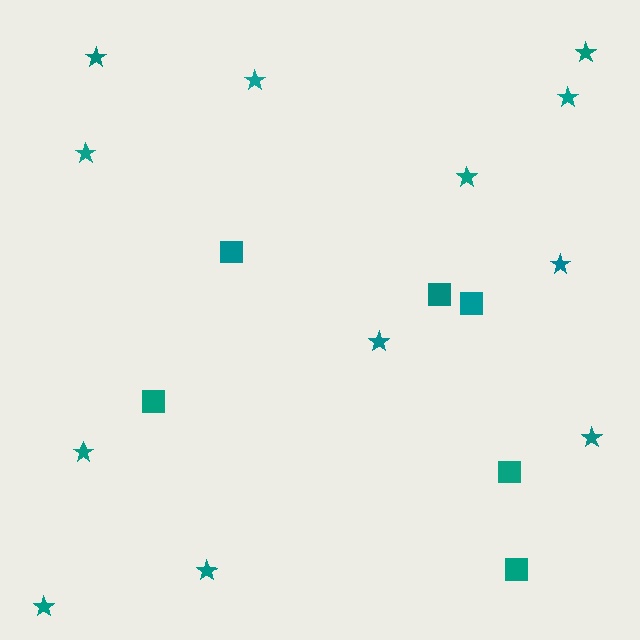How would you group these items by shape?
There are 2 groups: one group of stars (12) and one group of squares (6).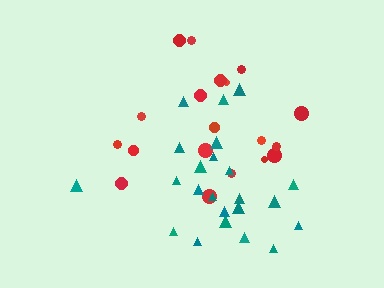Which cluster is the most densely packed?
Teal.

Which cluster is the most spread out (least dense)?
Red.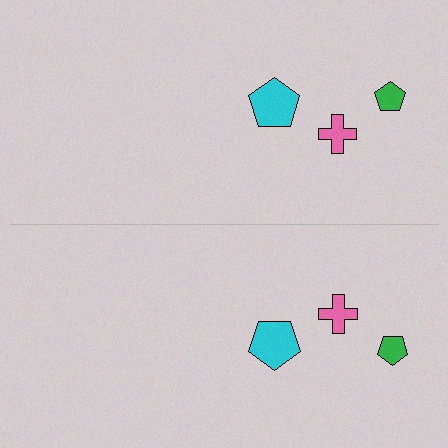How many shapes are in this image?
There are 6 shapes in this image.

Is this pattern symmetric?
Yes, this pattern has bilateral (reflection) symmetry.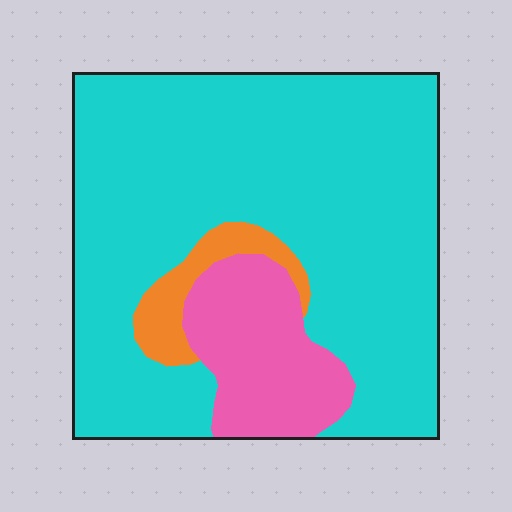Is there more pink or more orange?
Pink.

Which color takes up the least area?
Orange, at roughly 5%.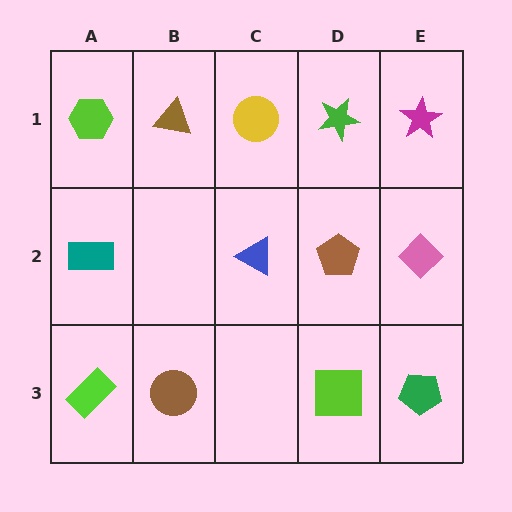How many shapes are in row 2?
4 shapes.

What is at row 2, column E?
A pink diamond.